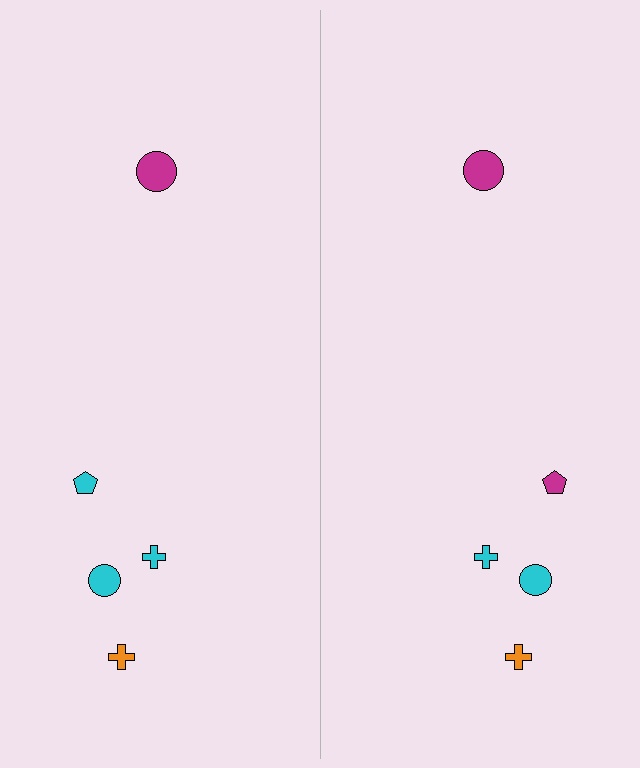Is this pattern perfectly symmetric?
No, the pattern is not perfectly symmetric. The magenta pentagon on the right side breaks the symmetry — its mirror counterpart is cyan.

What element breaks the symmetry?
The magenta pentagon on the right side breaks the symmetry — its mirror counterpart is cyan.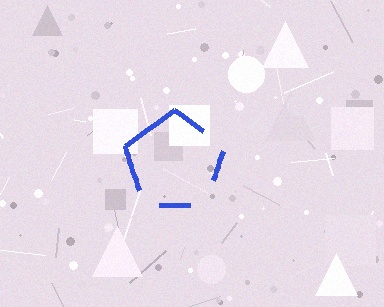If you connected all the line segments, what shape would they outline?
They would outline a pentagon.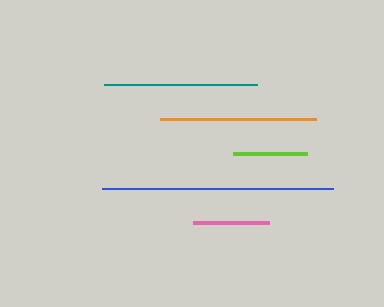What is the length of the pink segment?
The pink segment is approximately 76 pixels long.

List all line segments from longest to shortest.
From longest to shortest: blue, orange, teal, pink, lime.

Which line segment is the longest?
The blue line is the longest at approximately 231 pixels.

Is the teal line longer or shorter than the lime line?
The teal line is longer than the lime line.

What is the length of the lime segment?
The lime segment is approximately 74 pixels long.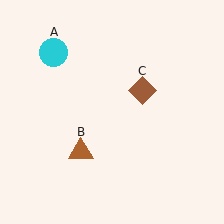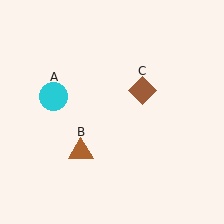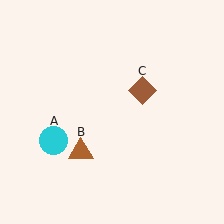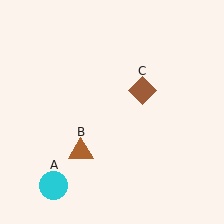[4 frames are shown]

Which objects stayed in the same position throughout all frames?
Brown triangle (object B) and brown diamond (object C) remained stationary.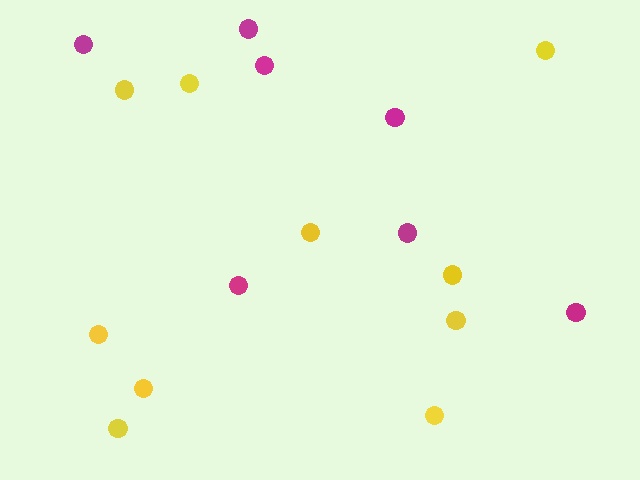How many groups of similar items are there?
There are 2 groups: one group of magenta circles (7) and one group of yellow circles (10).